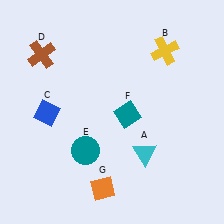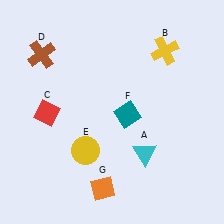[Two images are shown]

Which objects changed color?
C changed from blue to red. E changed from teal to yellow.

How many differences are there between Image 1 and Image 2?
There are 2 differences between the two images.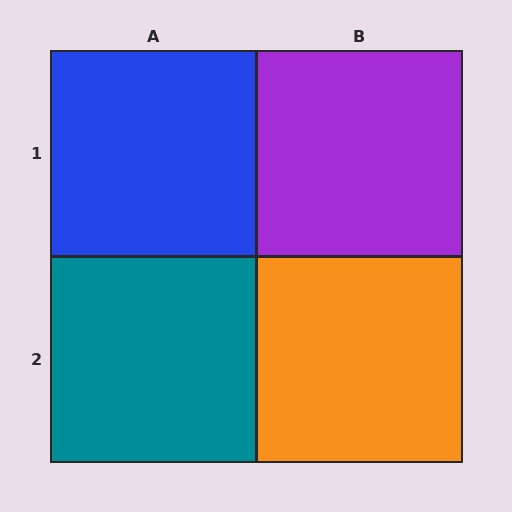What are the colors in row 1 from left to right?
Blue, purple.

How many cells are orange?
1 cell is orange.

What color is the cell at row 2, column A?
Teal.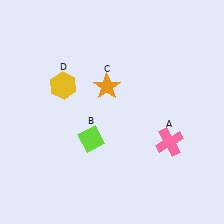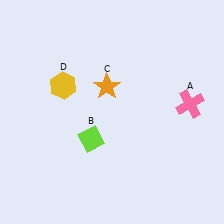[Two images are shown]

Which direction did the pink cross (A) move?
The pink cross (A) moved up.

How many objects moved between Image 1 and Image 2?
1 object moved between the two images.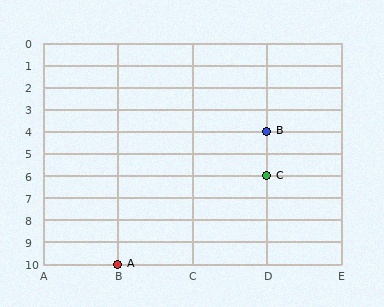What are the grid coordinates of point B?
Point B is at grid coordinates (D, 4).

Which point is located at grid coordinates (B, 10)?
Point A is at (B, 10).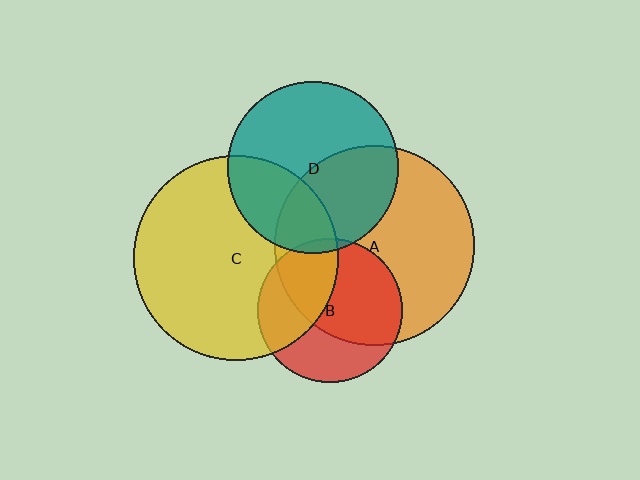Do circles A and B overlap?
Yes.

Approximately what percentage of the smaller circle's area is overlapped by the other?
Approximately 60%.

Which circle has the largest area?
Circle C (yellow).